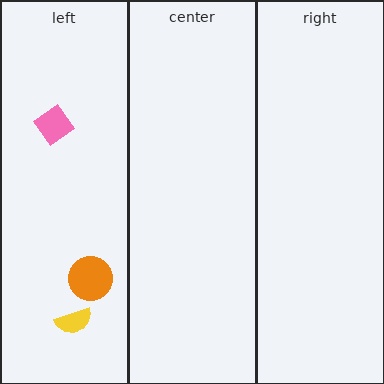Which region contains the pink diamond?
The left region.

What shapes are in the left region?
The pink diamond, the orange circle, the yellow semicircle.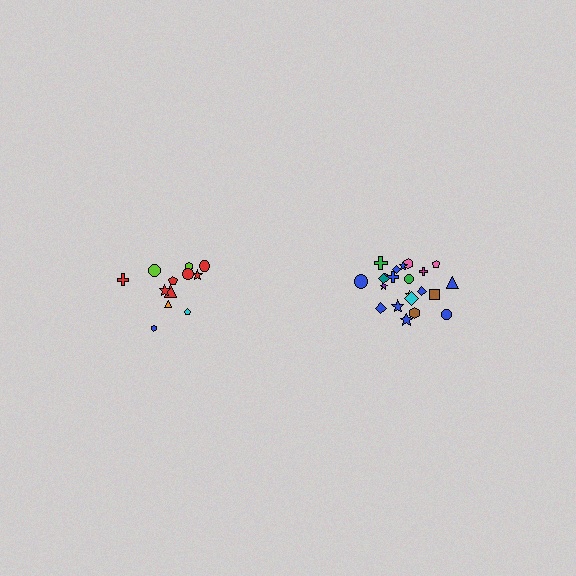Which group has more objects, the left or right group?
The right group.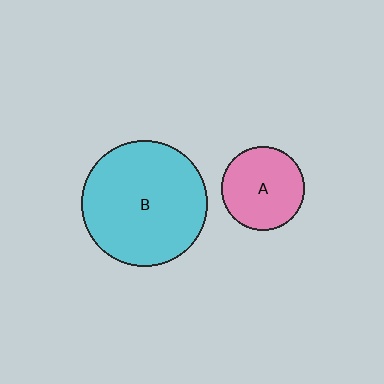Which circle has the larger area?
Circle B (cyan).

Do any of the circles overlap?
No, none of the circles overlap.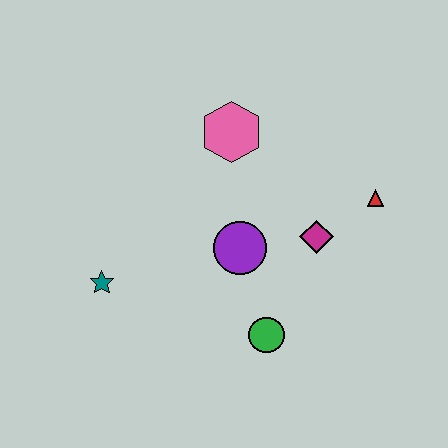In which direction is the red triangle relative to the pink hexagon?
The red triangle is to the right of the pink hexagon.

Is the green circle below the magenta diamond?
Yes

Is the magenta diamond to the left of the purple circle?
No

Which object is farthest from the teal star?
The red triangle is farthest from the teal star.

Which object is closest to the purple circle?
The magenta diamond is closest to the purple circle.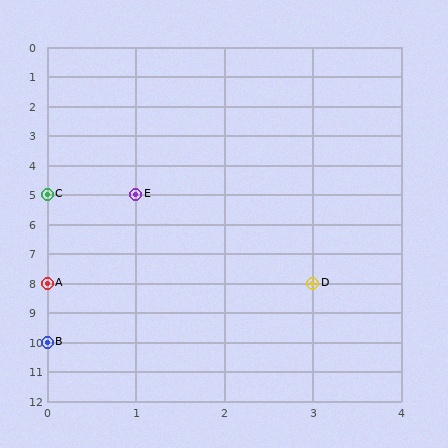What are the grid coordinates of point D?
Point D is at grid coordinates (3, 8).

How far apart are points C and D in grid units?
Points C and D are 3 columns and 3 rows apart (about 4.2 grid units diagonally).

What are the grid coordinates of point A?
Point A is at grid coordinates (0, 8).